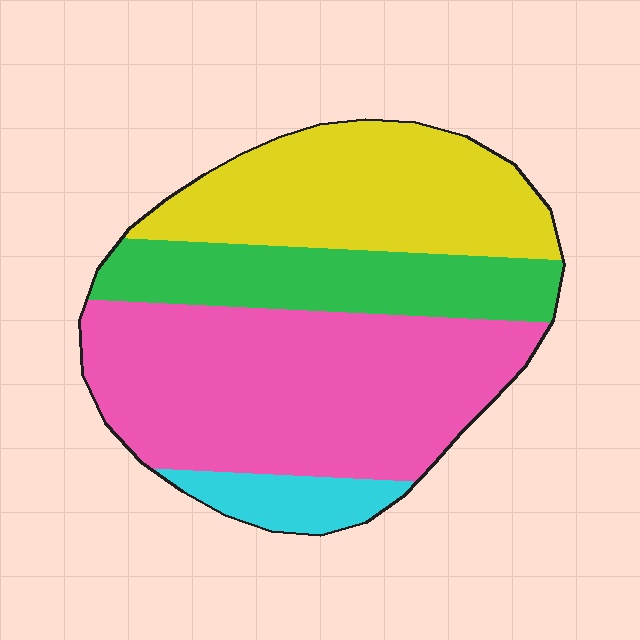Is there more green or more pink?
Pink.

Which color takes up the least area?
Cyan, at roughly 5%.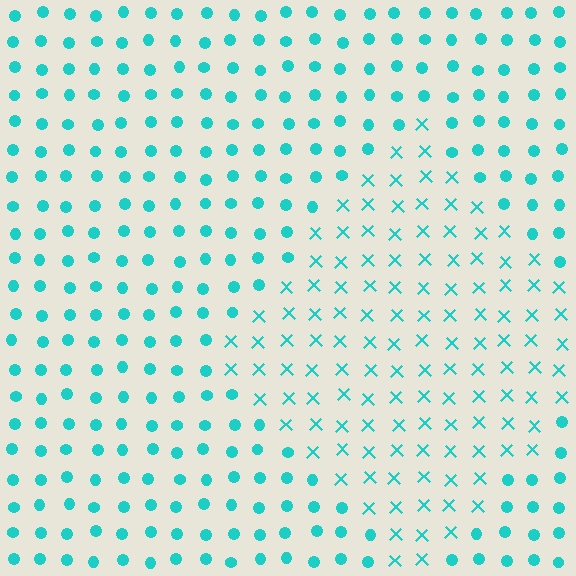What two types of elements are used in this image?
The image uses X marks inside the diamond region and circles outside it.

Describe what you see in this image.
The image is filled with small cyan elements arranged in a uniform grid. A diamond-shaped region contains X marks, while the surrounding area contains circles. The boundary is defined purely by the change in element shape.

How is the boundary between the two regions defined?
The boundary is defined by a change in element shape: X marks inside vs. circles outside. All elements share the same color and spacing.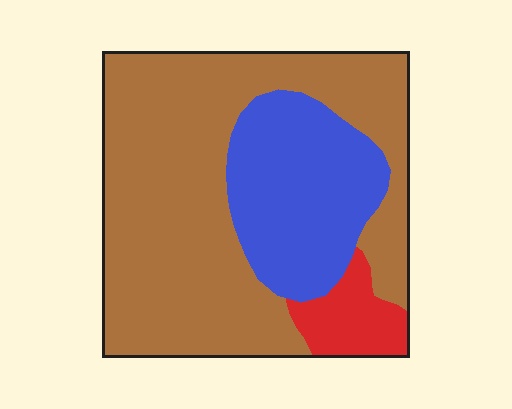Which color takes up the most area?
Brown, at roughly 65%.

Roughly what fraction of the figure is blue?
Blue covers around 25% of the figure.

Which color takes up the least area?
Red, at roughly 10%.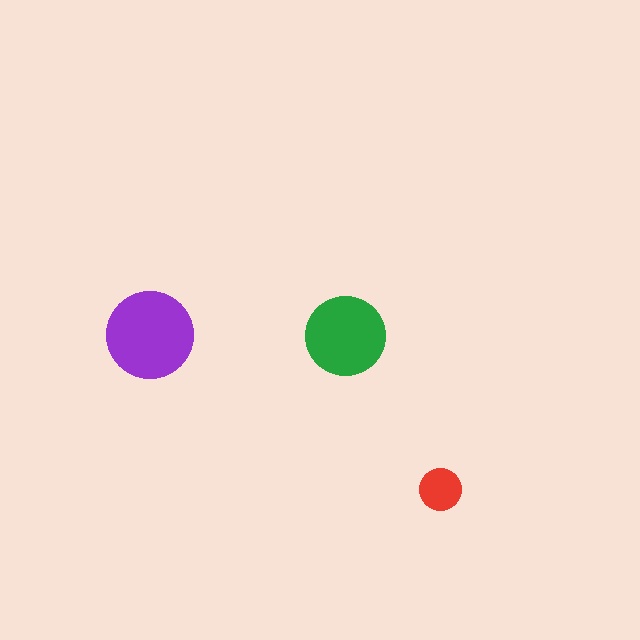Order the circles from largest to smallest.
the purple one, the green one, the red one.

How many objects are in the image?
There are 3 objects in the image.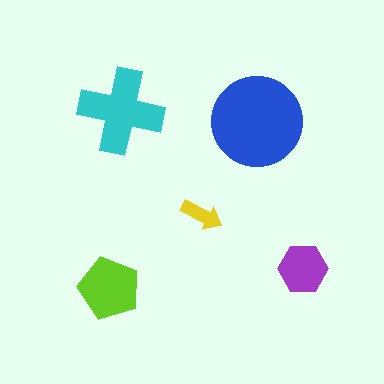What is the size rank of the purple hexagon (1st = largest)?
4th.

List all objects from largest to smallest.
The blue circle, the cyan cross, the lime pentagon, the purple hexagon, the yellow arrow.